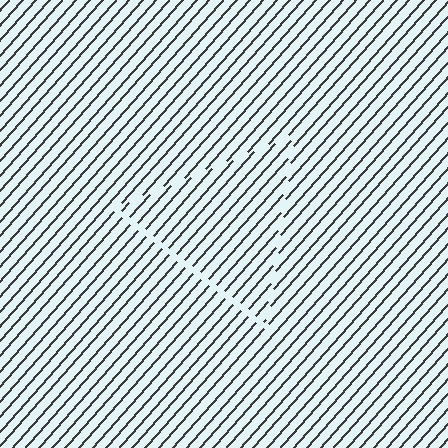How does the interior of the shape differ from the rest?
The interior of the shape contains the same grating, shifted by half a period — the contour is defined by the phase discontinuity where line-ends from the inner and outer gratings abut.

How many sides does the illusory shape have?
3 sides — the line-ends trace a triangle.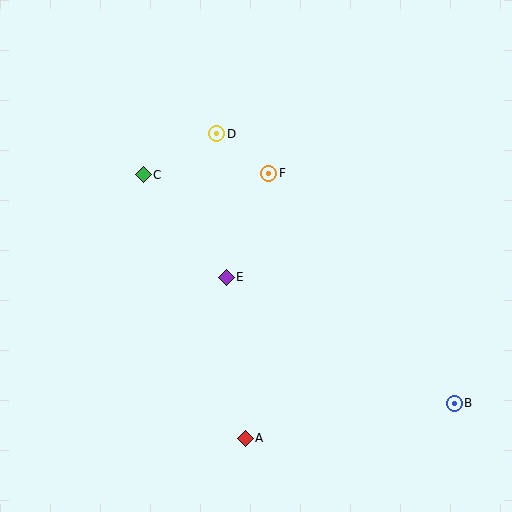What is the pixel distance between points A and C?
The distance between A and C is 283 pixels.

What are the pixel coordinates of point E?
Point E is at (226, 277).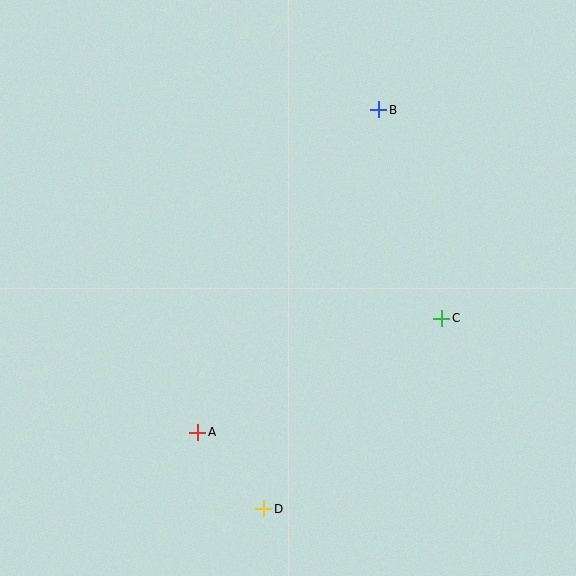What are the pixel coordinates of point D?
Point D is at (264, 509).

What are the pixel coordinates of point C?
Point C is at (442, 318).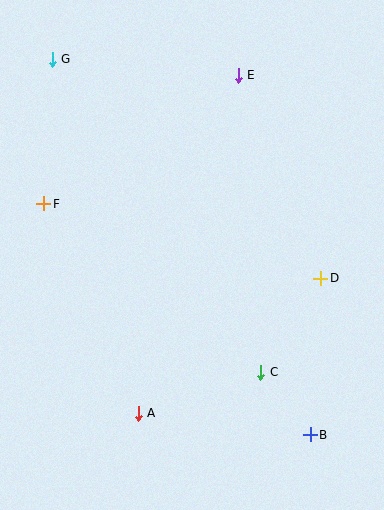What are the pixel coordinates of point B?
Point B is at (310, 435).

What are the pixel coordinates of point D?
Point D is at (321, 278).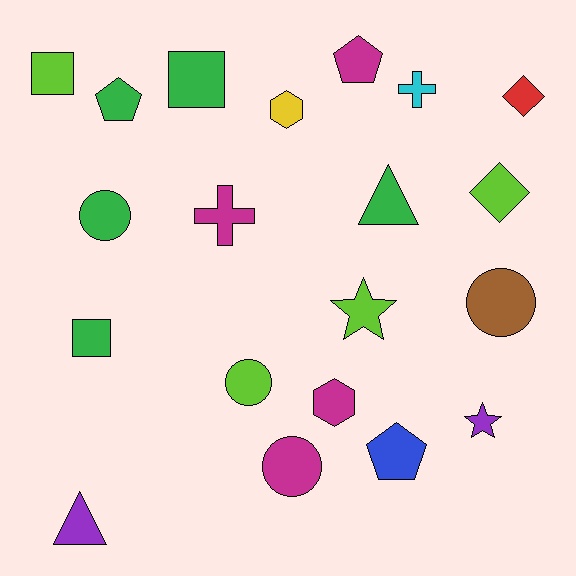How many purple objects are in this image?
There are 2 purple objects.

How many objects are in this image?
There are 20 objects.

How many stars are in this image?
There are 2 stars.